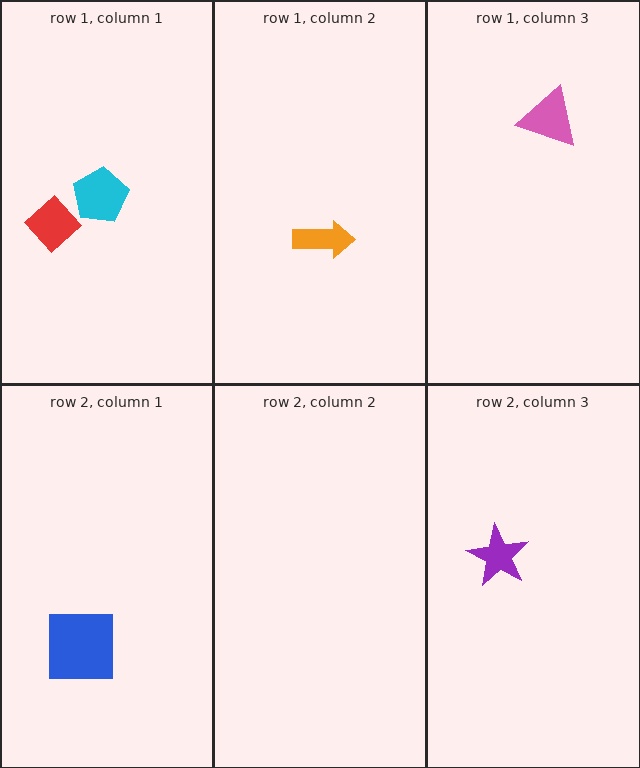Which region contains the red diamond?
The row 1, column 1 region.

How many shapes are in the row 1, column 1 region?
2.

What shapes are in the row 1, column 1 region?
The red diamond, the cyan pentagon.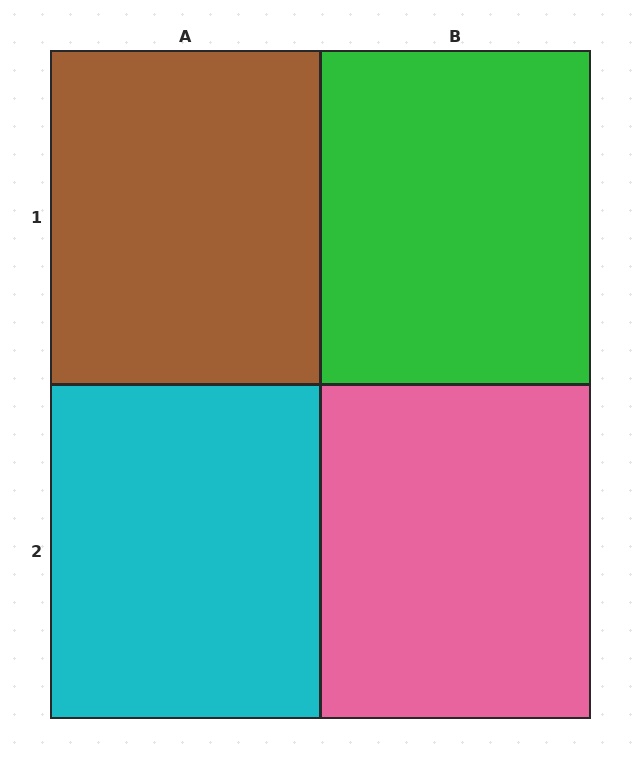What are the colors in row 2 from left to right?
Cyan, pink.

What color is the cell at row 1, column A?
Brown.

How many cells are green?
1 cell is green.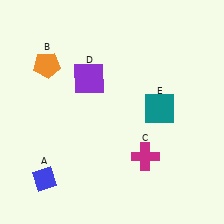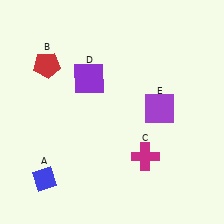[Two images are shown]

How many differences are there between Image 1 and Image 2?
There are 2 differences between the two images.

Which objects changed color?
B changed from orange to red. E changed from teal to purple.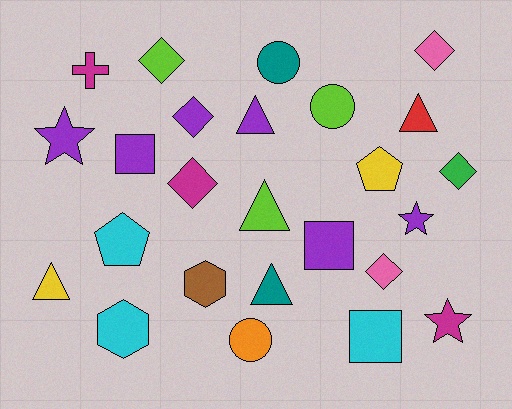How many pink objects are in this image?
There are 2 pink objects.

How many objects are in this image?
There are 25 objects.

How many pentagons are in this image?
There are 2 pentagons.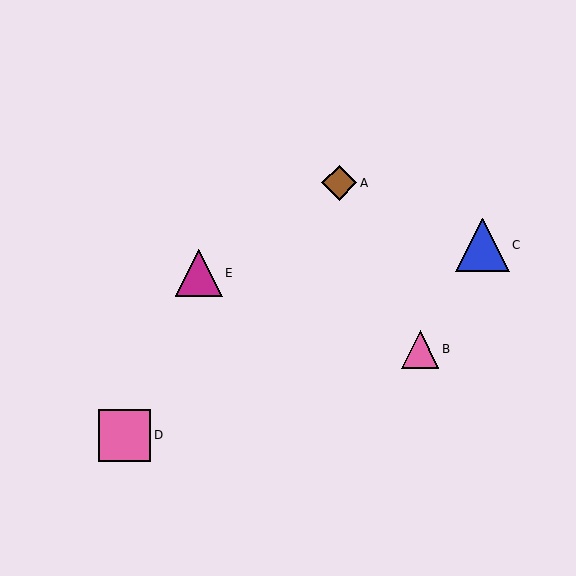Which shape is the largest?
The blue triangle (labeled C) is the largest.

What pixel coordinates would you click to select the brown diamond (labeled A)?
Click at (339, 183) to select the brown diamond A.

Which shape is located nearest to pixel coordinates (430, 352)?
The pink triangle (labeled B) at (420, 349) is nearest to that location.